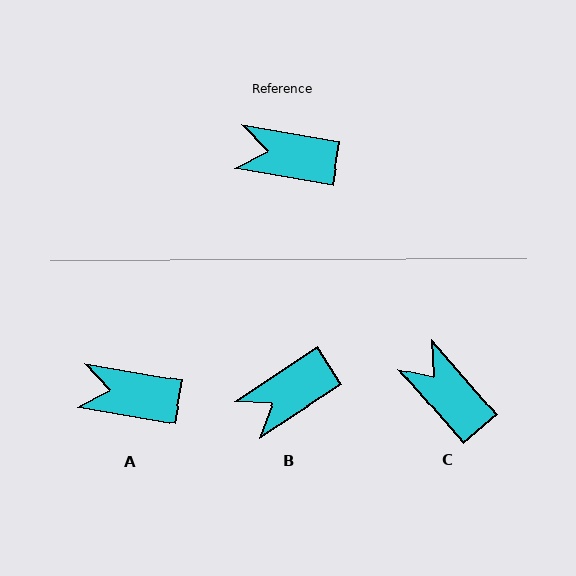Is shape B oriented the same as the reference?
No, it is off by about 43 degrees.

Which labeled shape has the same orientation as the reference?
A.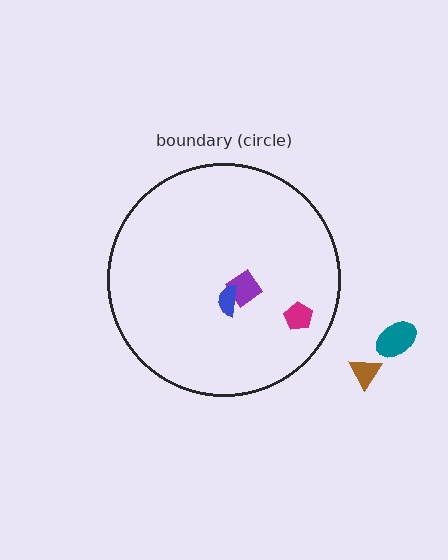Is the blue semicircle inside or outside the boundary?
Inside.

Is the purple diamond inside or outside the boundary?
Inside.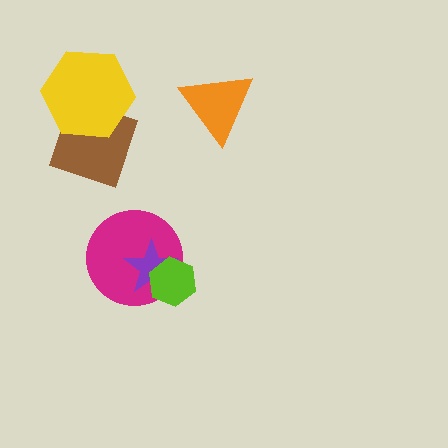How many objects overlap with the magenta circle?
2 objects overlap with the magenta circle.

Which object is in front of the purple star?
The lime hexagon is in front of the purple star.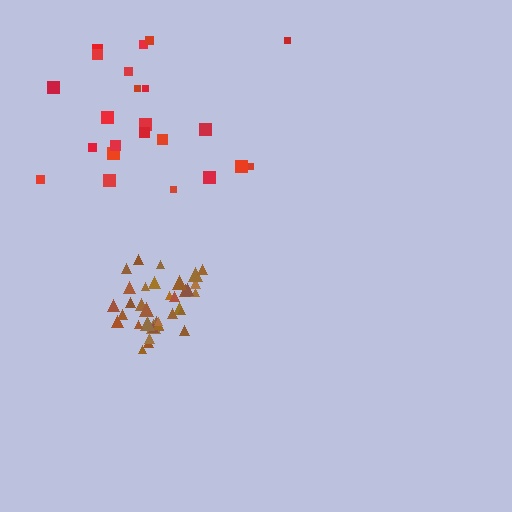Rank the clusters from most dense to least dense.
brown, red.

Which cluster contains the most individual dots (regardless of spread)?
Brown (35).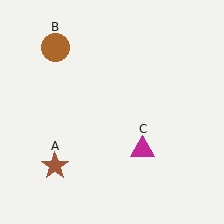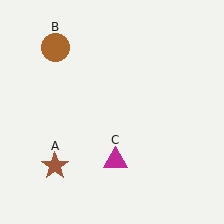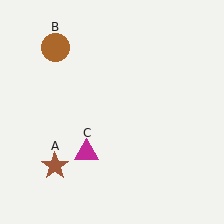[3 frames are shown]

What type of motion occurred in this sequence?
The magenta triangle (object C) rotated clockwise around the center of the scene.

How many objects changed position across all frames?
1 object changed position: magenta triangle (object C).